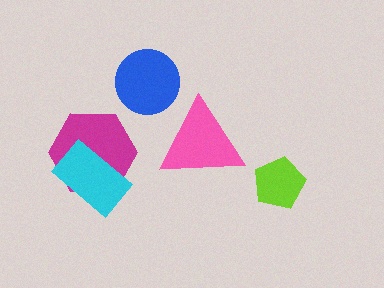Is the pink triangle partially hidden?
No, no other shape covers it.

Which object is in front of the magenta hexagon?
The cyan rectangle is in front of the magenta hexagon.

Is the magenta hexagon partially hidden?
Yes, it is partially covered by another shape.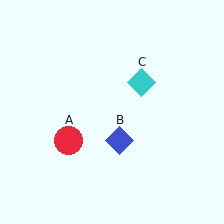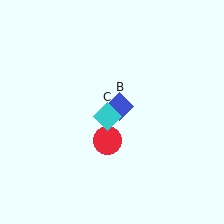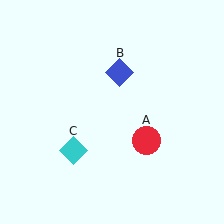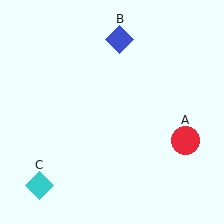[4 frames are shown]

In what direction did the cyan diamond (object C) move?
The cyan diamond (object C) moved down and to the left.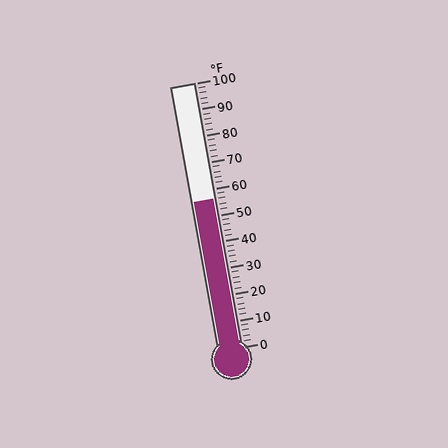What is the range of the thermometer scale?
The thermometer scale ranges from 0°F to 100°F.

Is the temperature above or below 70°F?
The temperature is below 70°F.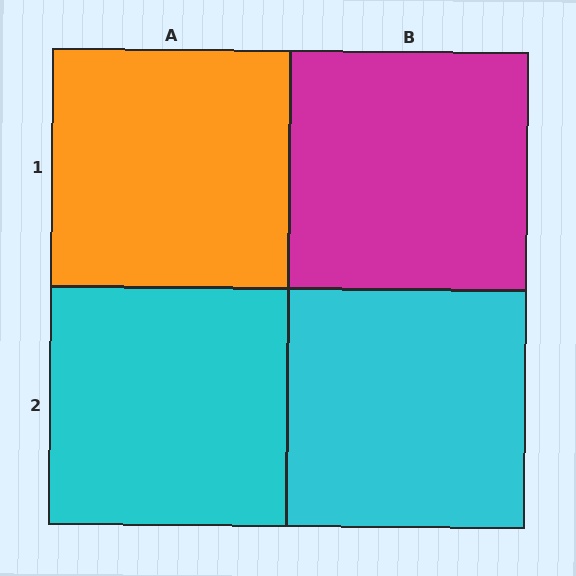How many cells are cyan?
2 cells are cyan.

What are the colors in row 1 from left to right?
Orange, magenta.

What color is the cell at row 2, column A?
Cyan.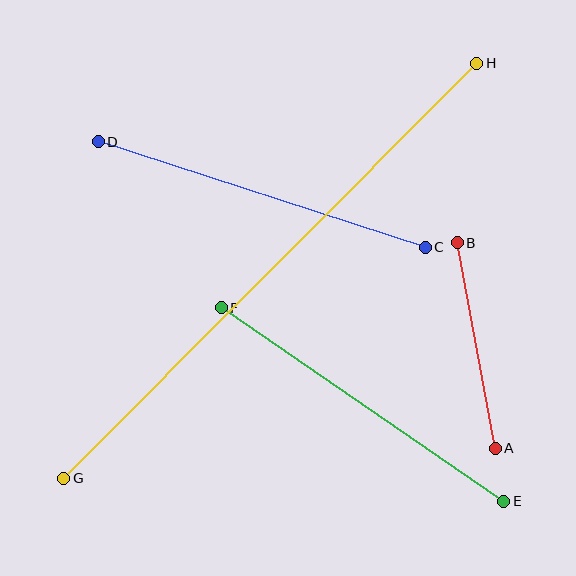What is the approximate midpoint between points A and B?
The midpoint is at approximately (476, 346) pixels.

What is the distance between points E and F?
The distance is approximately 342 pixels.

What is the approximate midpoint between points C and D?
The midpoint is at approximately (262, 195) pixels.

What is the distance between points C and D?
The distance is approximately 344 pixels.